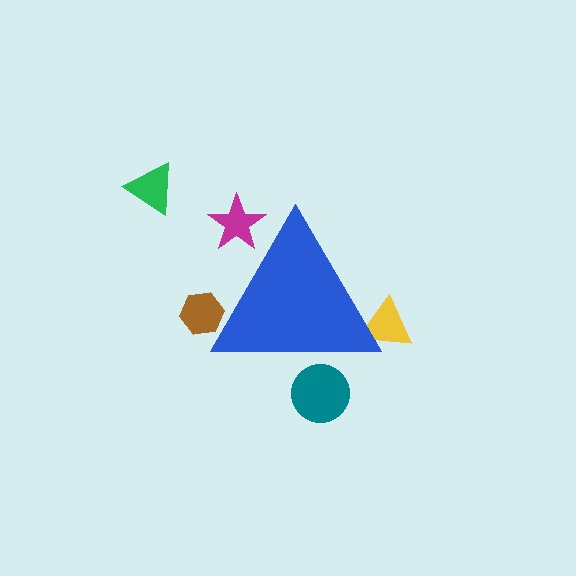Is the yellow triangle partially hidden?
Yes, the yellow triangle is partially hidden behind the blue triangle.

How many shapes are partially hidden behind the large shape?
4 shapes are partially hidden.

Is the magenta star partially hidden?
Yes, the magenta star is partially hidden behind the blue triangle.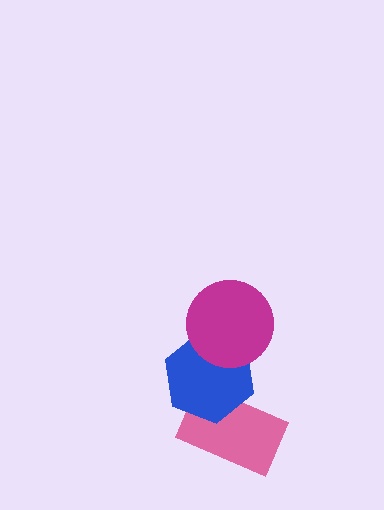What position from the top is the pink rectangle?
The pink rectangle is 3rd from the top.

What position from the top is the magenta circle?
The magenta circle is 1st from the top.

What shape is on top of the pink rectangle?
The blue hexagon is on top of the pink rectangle.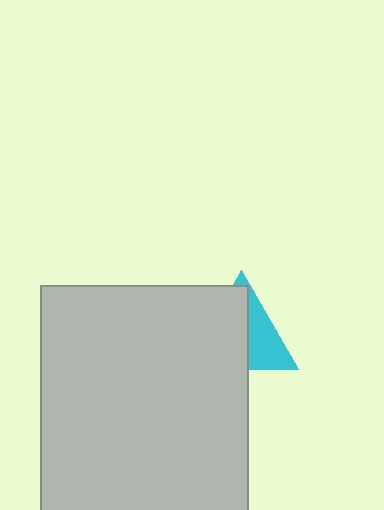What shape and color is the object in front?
The object in front is a light gray rectangle.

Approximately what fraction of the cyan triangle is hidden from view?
Roughly 60% of the cyan triangle is hidden behind the light gray rectangle.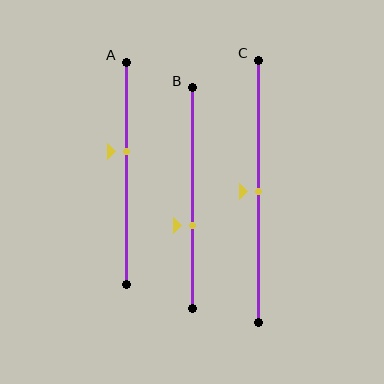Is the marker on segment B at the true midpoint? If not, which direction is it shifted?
No, the marker on segment B is shifted downward by about 12% of the segment length.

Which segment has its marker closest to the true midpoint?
Segment C has its marker closest to the true midpoint.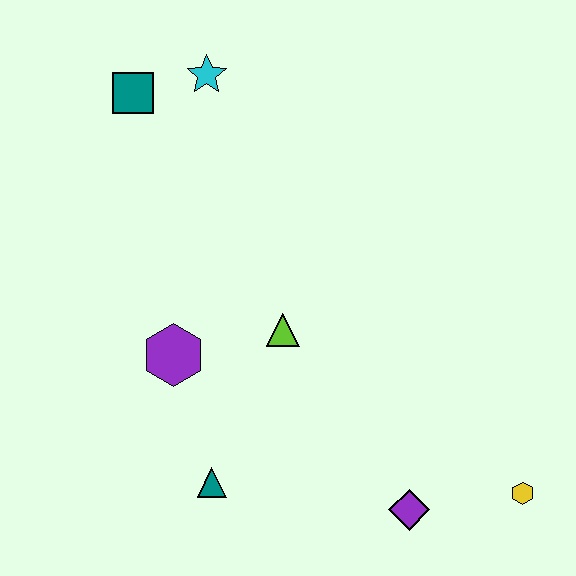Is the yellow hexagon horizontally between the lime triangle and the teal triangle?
No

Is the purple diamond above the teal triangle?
No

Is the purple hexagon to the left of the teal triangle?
Yes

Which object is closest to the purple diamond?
The yellow hexagon is closest to the purple diamond.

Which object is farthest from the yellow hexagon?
The teal square is farthest from the yellow hexagon.